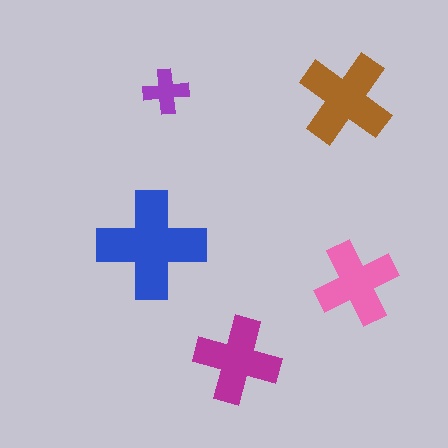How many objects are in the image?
There are 5 objects in the image.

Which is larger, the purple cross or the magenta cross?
The magenta one.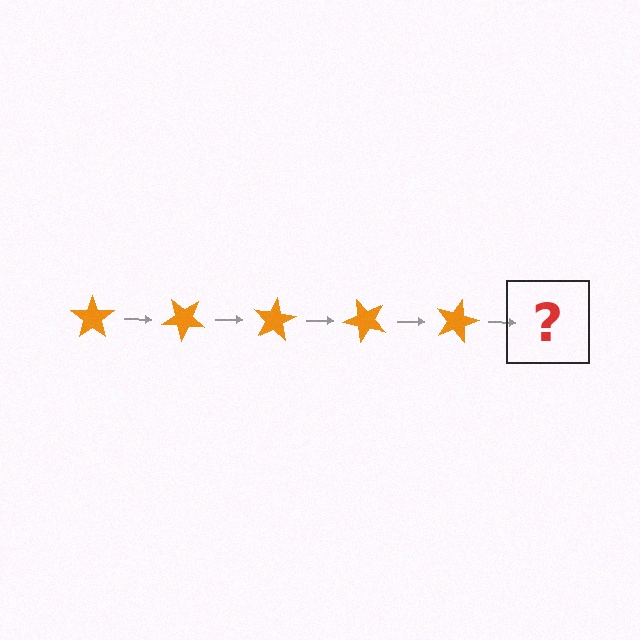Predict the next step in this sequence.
The next step is an orange star rotated 200 degrees.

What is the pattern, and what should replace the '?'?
The pattern is that the star rotates 40 degrees each step. The '?' should be an orange star rotated 200 degrees.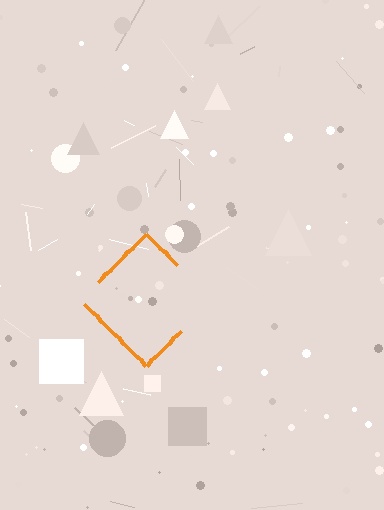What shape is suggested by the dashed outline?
The dashed outline suggests a diamond.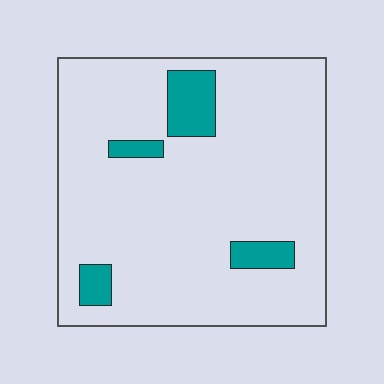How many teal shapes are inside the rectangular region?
4.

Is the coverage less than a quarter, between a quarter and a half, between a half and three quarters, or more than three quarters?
Less than a quarter.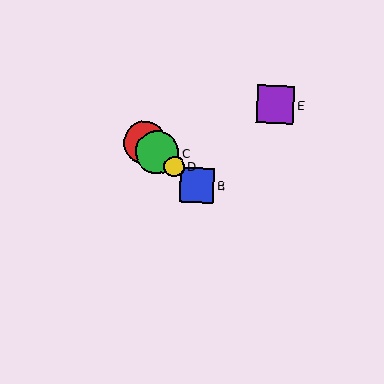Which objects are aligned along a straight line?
Objects A, B, C, D are aligned along a straight line.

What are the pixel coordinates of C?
Object C is at (157, 153).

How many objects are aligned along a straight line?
4 objects (A, B, C, D) are aligned along a straight line.